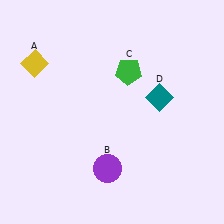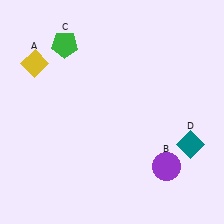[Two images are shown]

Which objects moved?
The objects that moved are: the purple circle (B), the green pentagon (C), the teal diamond (D).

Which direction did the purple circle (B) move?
The purple circle (B) moved right.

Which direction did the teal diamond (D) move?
The teal diamond (D) moved down.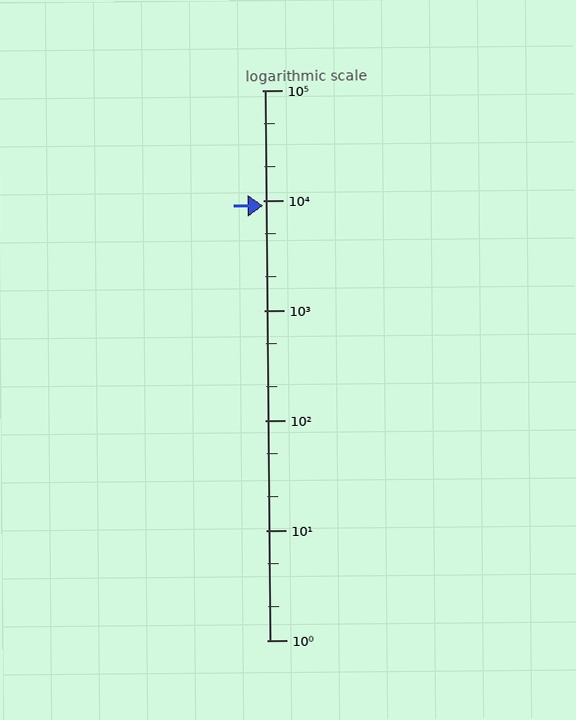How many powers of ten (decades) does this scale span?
The scale spans 5 decades, from 1 to 100000.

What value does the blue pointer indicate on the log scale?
The pointer indicates approximately 9000.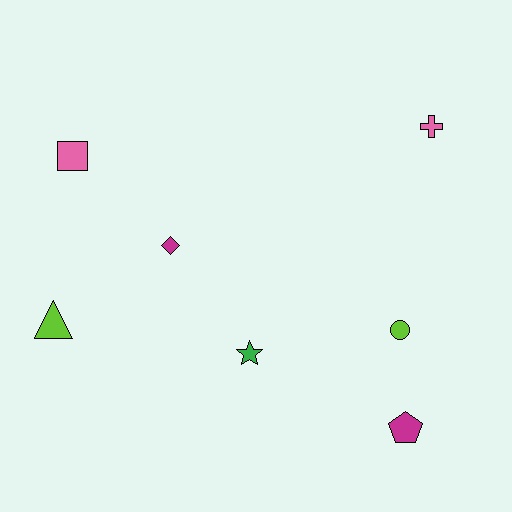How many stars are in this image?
There is 1 star.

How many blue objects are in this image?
There are no blue objects.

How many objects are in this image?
There are 7 objects.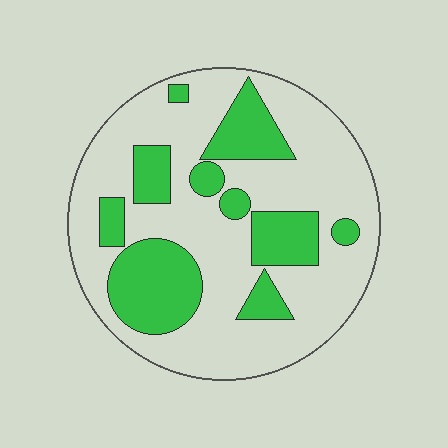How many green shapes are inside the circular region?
10.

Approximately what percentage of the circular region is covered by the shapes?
Approximately 30%.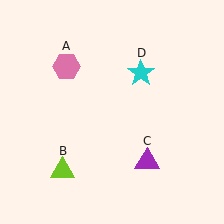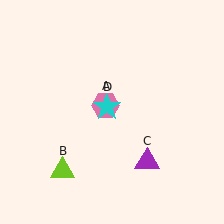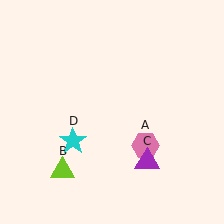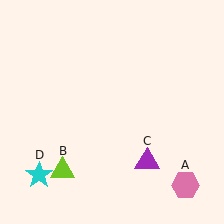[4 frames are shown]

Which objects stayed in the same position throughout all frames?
Lime triangle (object B) and purple triangle (object C) remained stationary.